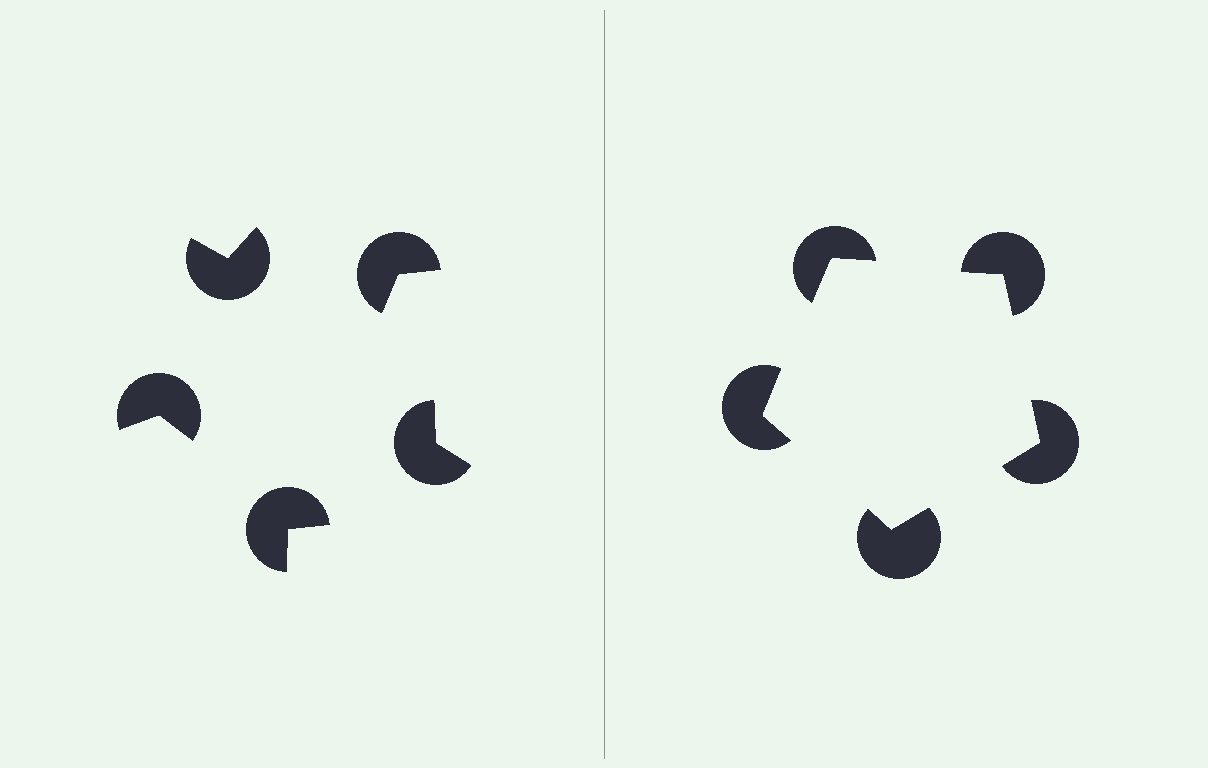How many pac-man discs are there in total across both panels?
10 — 5 on each side.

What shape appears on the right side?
An illusory pentagon.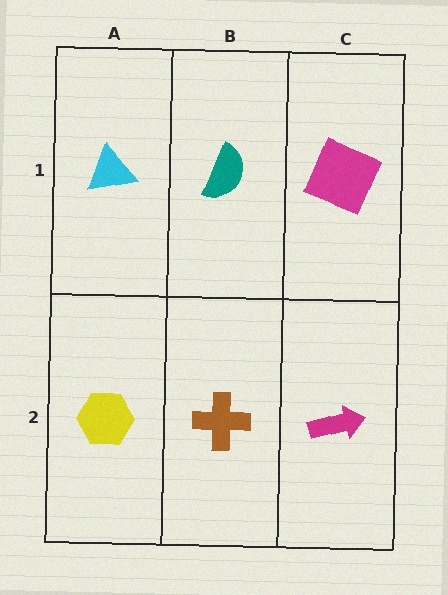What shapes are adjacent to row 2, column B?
A teal semicircle (row 1, column B), a yellow hexagon (row 2, column A), a magenta arrow (row 2, column C).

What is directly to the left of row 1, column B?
A cyan triangle.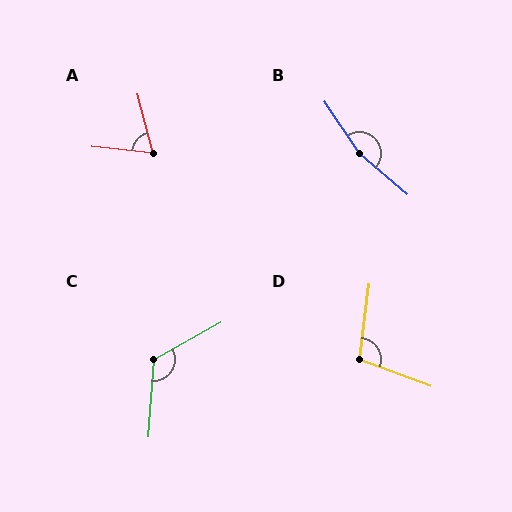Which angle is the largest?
B, at approximately 164 degrees.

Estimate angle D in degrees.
Approximately 103 degrees.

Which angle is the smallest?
A, at approximately 69 degrees.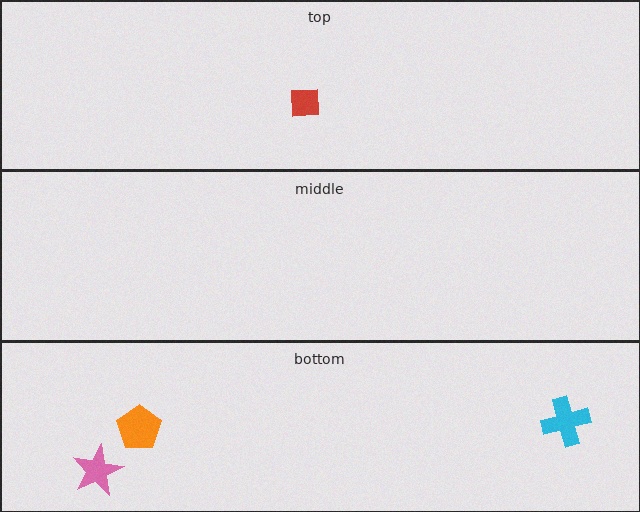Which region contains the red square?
The top region.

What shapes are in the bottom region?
The cyan cross, the orange pentagon, the pink star.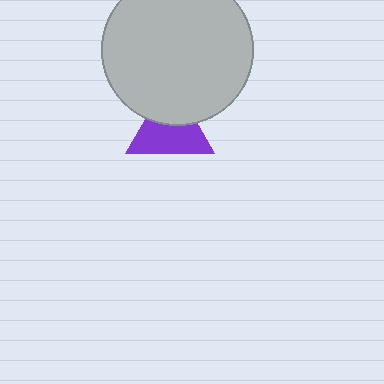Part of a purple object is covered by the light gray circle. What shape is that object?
It is a triangle.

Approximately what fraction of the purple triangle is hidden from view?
Roughly 39% of the purple triangle is hidden behind the light gray circle.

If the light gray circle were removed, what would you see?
You would see the complete purple triangle.